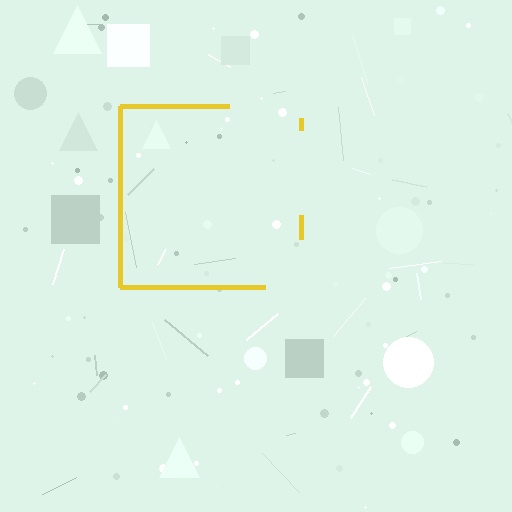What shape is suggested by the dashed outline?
The dashed outline suggests a square.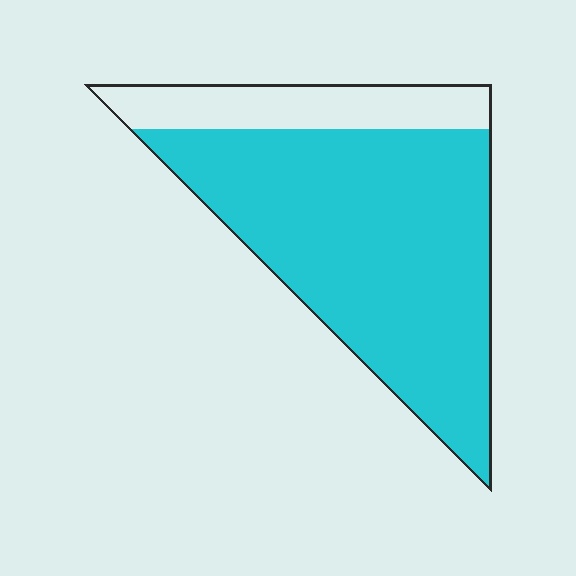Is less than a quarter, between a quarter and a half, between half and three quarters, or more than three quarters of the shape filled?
More than three quarters.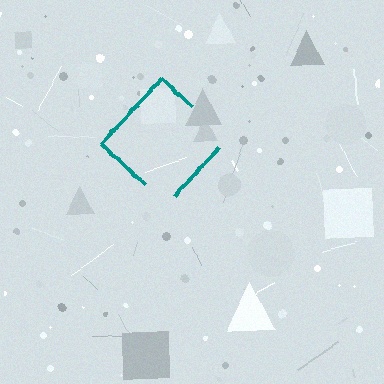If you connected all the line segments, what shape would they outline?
They would outline a diamond.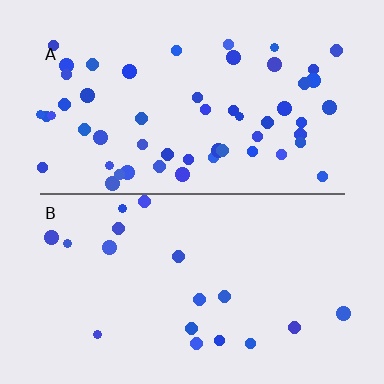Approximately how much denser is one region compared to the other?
Approximately 3.0× — region A over region B.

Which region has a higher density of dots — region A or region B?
A (the top).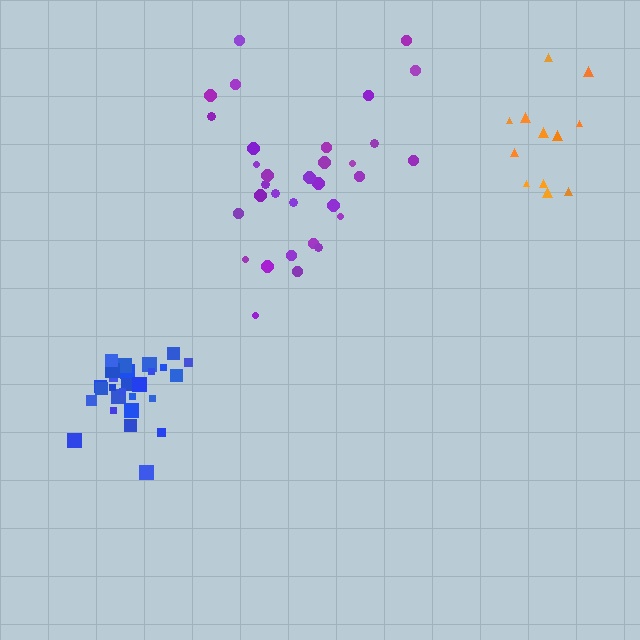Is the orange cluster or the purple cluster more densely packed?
Orange.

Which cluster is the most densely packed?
Blue.